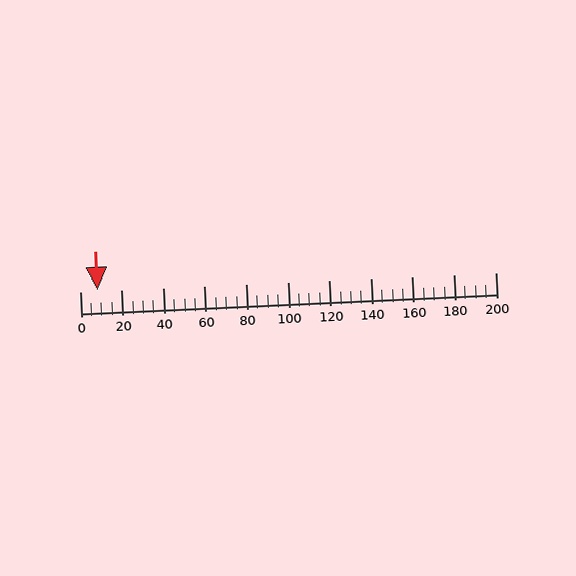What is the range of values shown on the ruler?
The ruler shows values from 0 to 200.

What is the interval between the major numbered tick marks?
The major tick marks are spaced 20 units apart.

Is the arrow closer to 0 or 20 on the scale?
The arrow is closer to 0.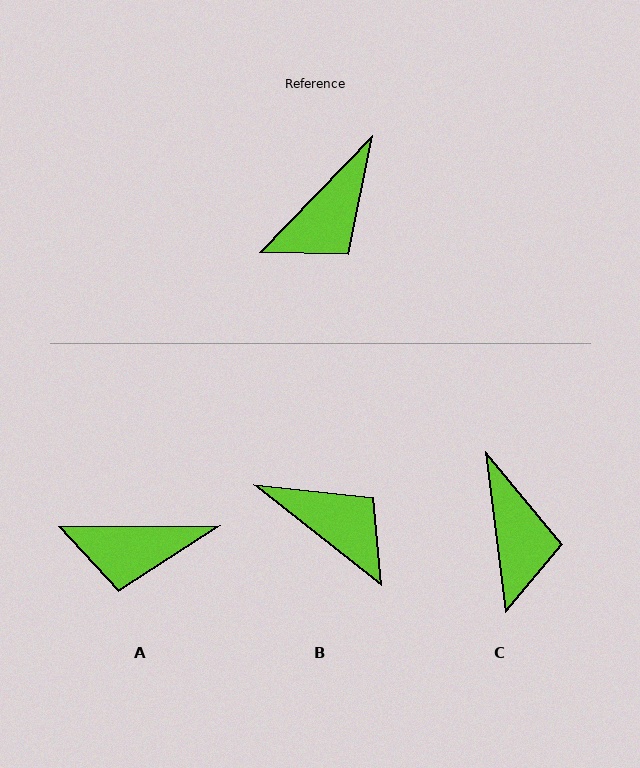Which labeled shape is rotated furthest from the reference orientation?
B, about 96 degrees away.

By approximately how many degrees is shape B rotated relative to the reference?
Approximately 96 degrees counter-clockwise.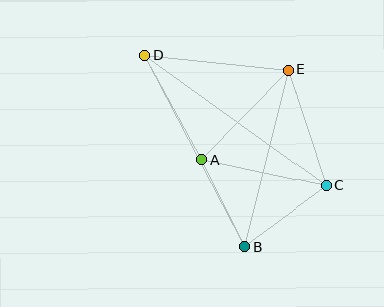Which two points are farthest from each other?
Points C and D are farthest from each other.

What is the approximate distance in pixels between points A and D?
The distance between A and D is approximately 119 pixels.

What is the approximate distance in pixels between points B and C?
The distance between B and C is approximately 102 pixels.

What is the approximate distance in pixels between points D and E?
The distance between D and E is approximately 144 pixels.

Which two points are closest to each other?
Points A and B are closest to each other.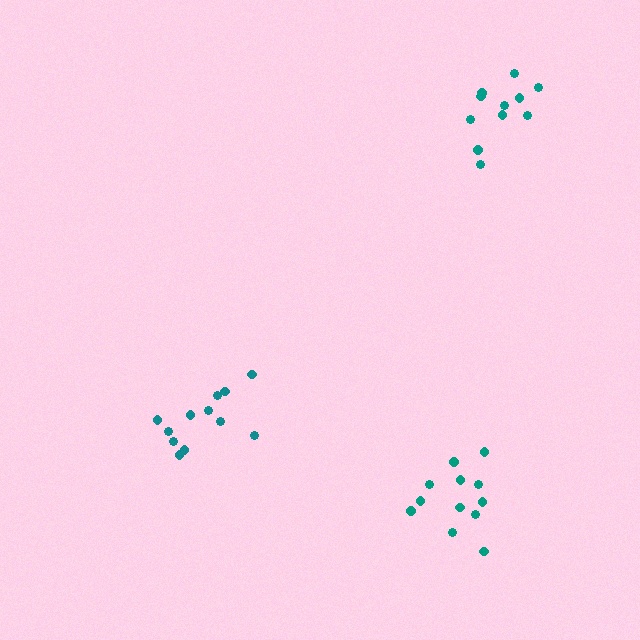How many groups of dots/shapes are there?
There are 3 groups.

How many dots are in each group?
Group 1: 12 dots, Group 2: 12 dots, Group 3: 11 dots (35 total).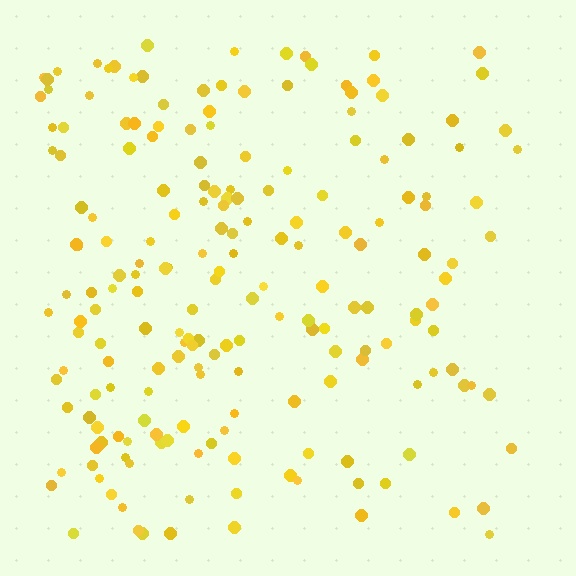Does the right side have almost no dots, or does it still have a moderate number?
Still a moderate number, just noticeably fewer than the left.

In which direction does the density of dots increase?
From right to left, with the left side densest.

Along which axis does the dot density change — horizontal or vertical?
Horizontal.